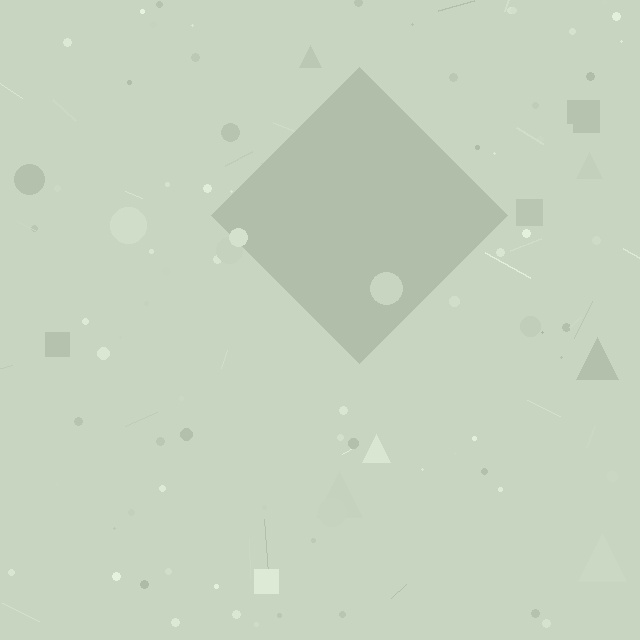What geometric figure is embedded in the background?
A diamond is embedded in the background.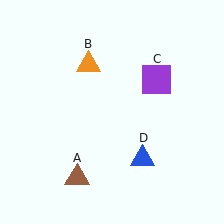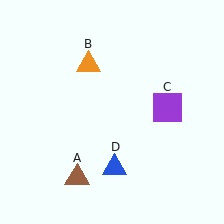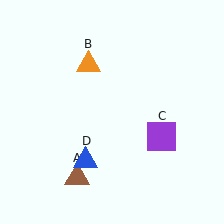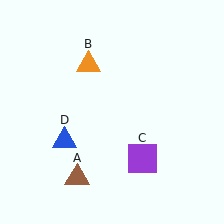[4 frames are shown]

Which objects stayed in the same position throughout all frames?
Brown triangle (object A) and orange triangle (object B) remained stationary.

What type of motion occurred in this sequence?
The purple square (object C), blue triangle (object D) rotated clockwise around the center of the scene.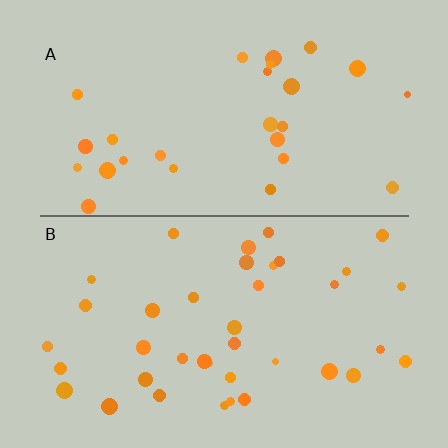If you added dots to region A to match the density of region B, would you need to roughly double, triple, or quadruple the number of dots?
Approximately double.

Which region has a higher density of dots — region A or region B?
B (the bottom).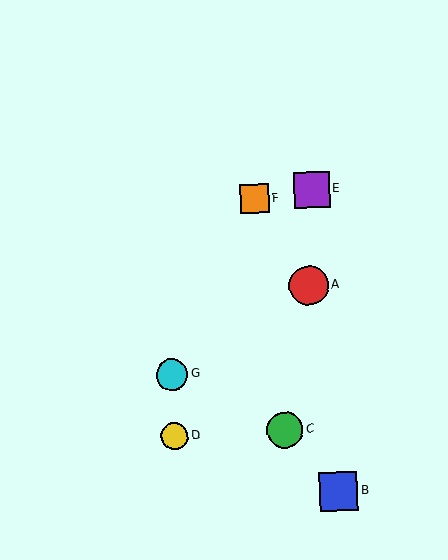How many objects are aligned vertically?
2 objects (D, G) are aligned vertically.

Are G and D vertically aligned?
Yes, both are at x≈172.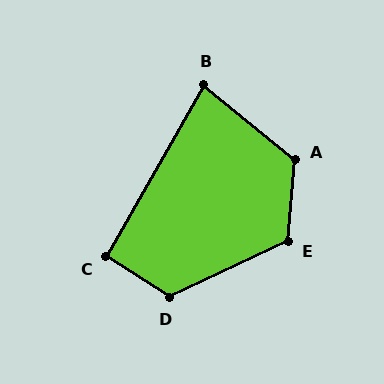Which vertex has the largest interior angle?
A, at approximately 124 degrees.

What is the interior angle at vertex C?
Approximately 93 degrees (approximately right).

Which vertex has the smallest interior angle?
B, at approximately 80 degrees.